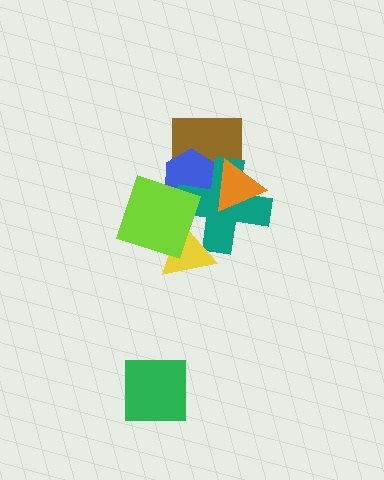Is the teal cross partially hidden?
Yes, it is partially covered by another shape.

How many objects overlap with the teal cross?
5 objects overlap with the teal cross.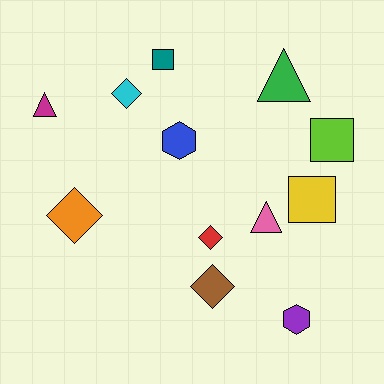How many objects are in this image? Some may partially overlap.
There are 12 objects.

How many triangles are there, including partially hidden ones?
There are 3 triangles.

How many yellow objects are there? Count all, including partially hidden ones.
There is 1 yellow object.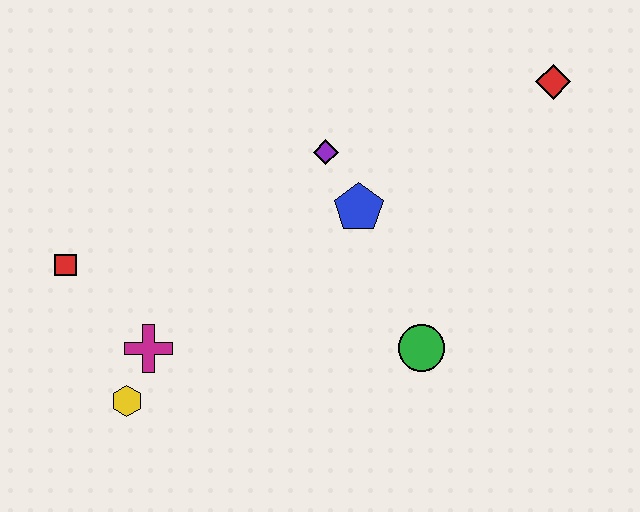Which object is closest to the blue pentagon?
The purple diamond is closest to the blue pentagon.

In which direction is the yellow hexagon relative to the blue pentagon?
The yellow hexagon is to the left of the blue pentagon.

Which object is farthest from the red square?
The red diamond is farthest from the red square.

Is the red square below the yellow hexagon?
No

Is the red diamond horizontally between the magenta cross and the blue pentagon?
No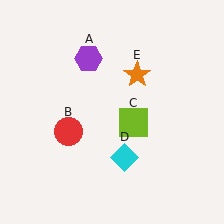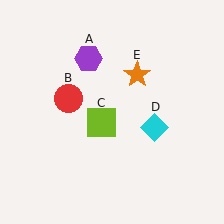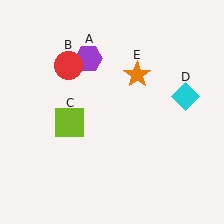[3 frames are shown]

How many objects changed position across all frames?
3 objects changed position: red circle (object B), lime square (object C), cyan diamond (object D).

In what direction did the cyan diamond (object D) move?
The cyan diamond (object D) moved up and to the right.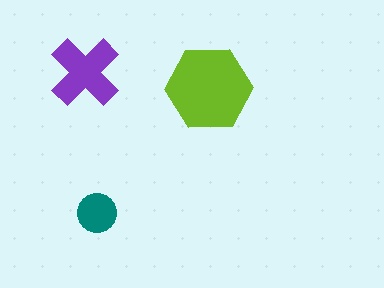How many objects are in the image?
There are 3 objects in the image.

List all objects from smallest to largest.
The teal circle, the purple cross, the lime hexagon.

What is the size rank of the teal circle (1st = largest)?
3rd.